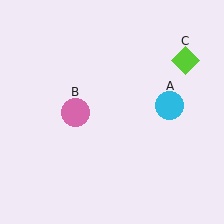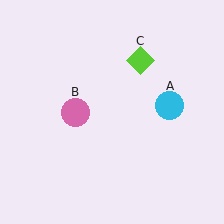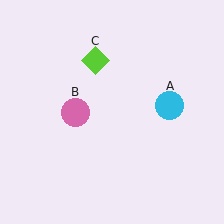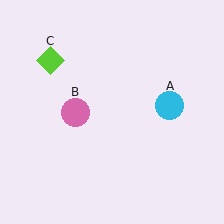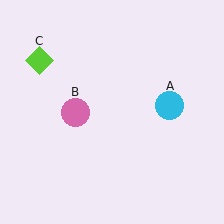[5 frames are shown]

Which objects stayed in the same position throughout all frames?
Cyan circle (object A) and pink circle (object B) remained stationary.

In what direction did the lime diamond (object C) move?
The lime diamond (object C) moved left.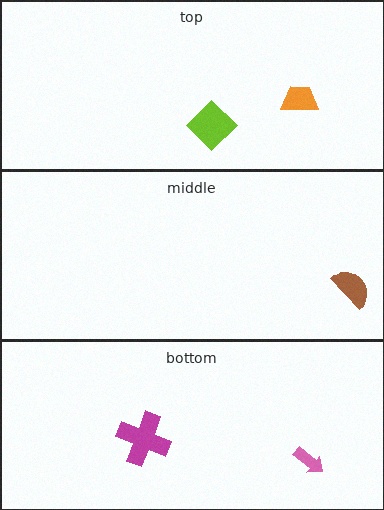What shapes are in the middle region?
The brown semicircle.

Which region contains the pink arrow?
The bottom region.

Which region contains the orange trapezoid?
The top region.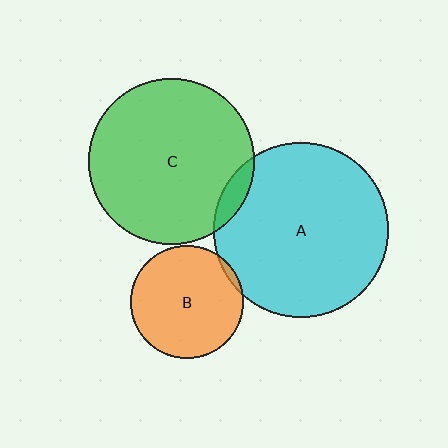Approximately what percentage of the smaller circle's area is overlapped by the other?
Approximately 5%.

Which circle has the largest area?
Circle A (cyan).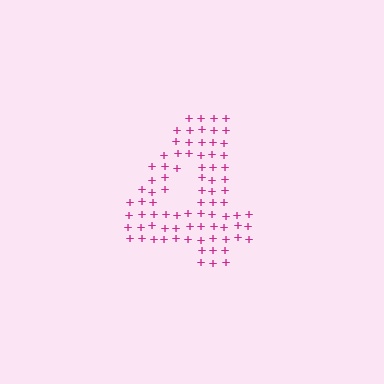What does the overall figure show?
The overall figure shows the digit 4.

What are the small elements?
The small elements are plus signs.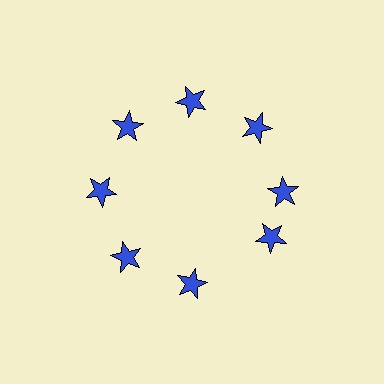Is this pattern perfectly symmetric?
No. The 8 blue stars are arranged in a ring, but one element near the 4 o'clock position is rotated out of alignment along the ring, breaking the 8-fold rotational symmetry.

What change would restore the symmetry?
The symmetry would be restored by rotating it back into even spacing with its neighbors so that all 8 stars sit at equal angles and equal distance from the center.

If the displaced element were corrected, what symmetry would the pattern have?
It would have 8-fold rotational symmetry — the pattern would map onto itself every 45 degrees.